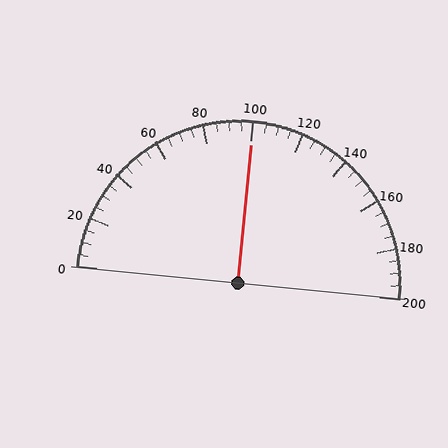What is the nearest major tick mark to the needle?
The nearest major tick mark is 100.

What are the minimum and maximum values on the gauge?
The gauge ranges from 0 to 200.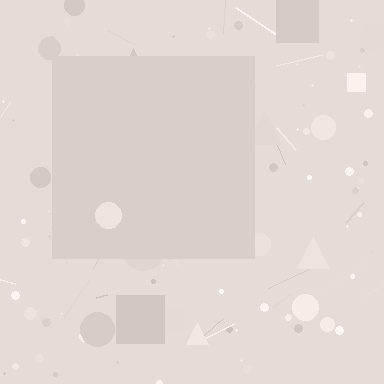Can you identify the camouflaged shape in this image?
The camouflaged shape is a square.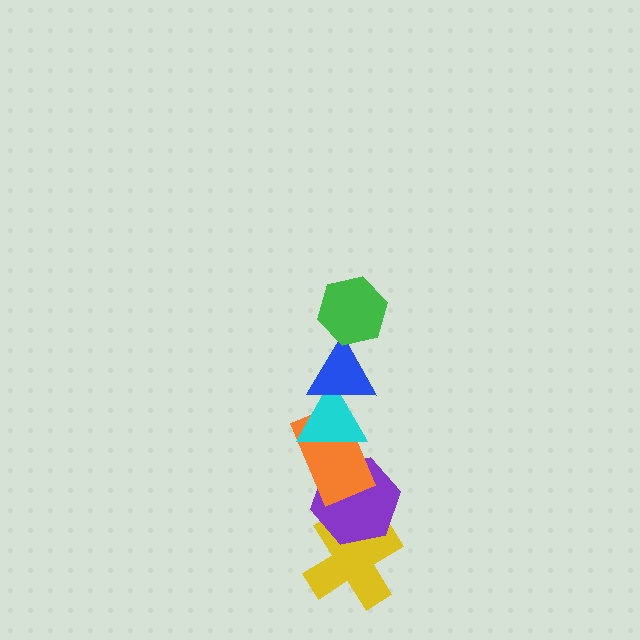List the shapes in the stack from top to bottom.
From top to bottom: the green hexagon, the blue triangle, the cyan triangle, the orange rectangle, the purple hexagon, the yellow cross.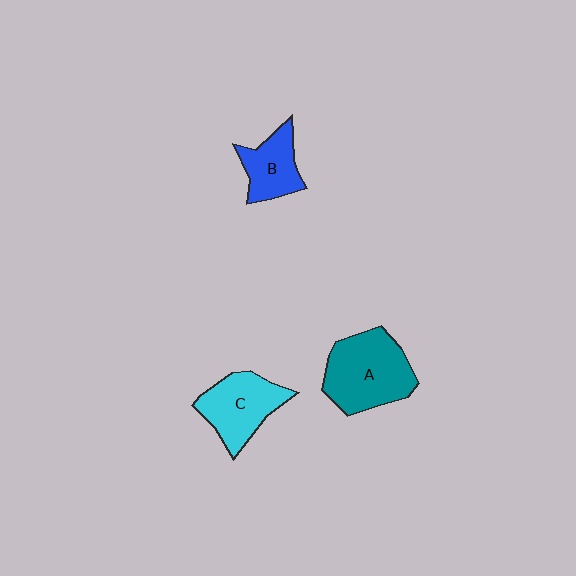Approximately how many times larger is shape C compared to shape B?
Approximately 1.4 times.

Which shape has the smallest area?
Shape B (blue).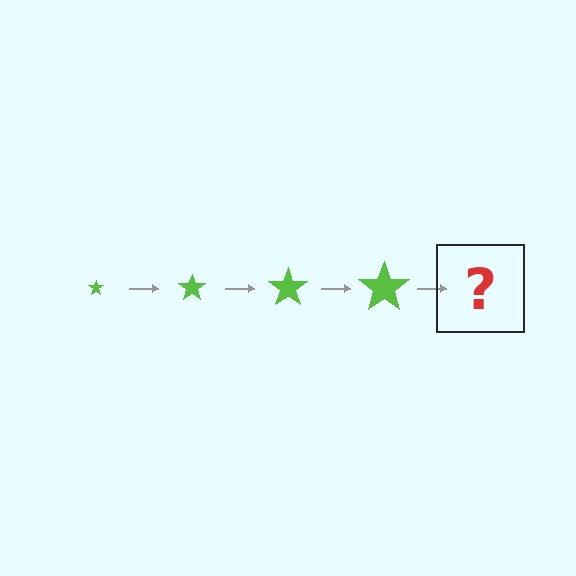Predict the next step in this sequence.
The next step is a lime star, larger than the previous one.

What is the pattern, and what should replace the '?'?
The pattern is that the star gets progressively larger each step. The '?' should be a lime star, larger than the previous one.